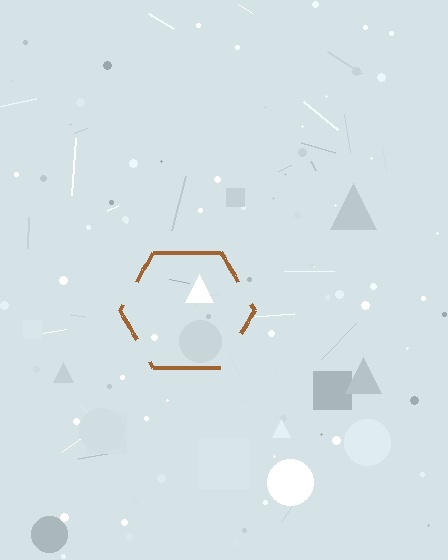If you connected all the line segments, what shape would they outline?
They would outline a hexagon.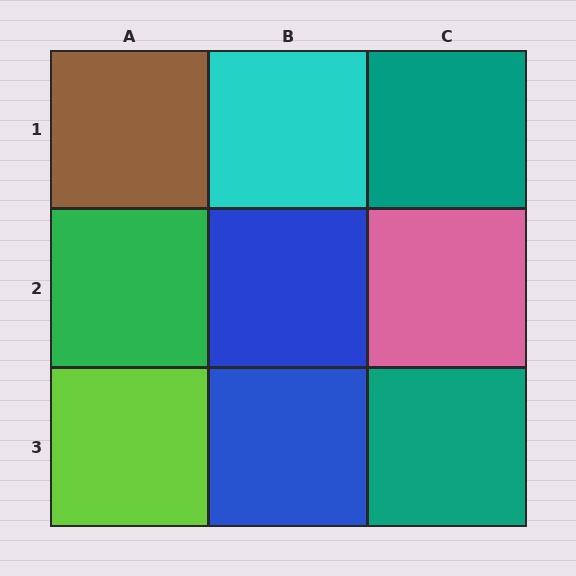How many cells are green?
1 cell is green.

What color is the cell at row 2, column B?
Blue.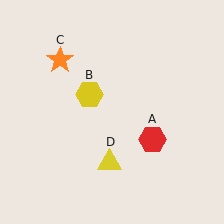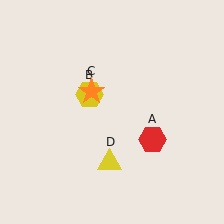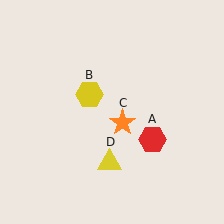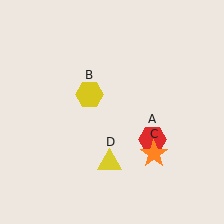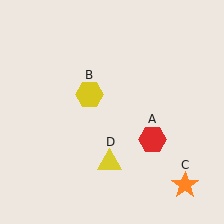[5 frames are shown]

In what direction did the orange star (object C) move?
The orange star (object C) moved down and to the right.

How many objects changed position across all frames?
1 object changed position: orange star (object C).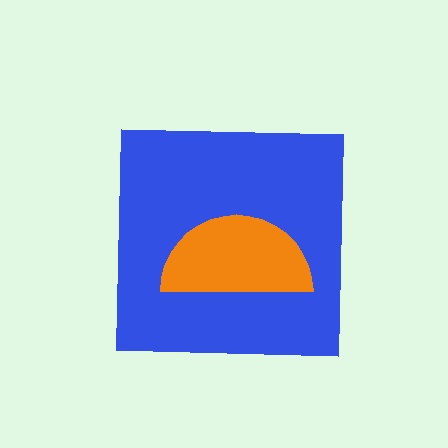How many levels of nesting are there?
2.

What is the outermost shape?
The blue square.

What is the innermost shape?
The orange semicircle.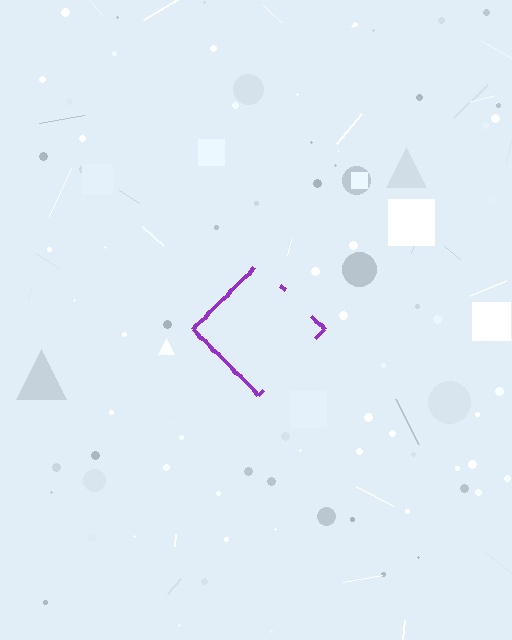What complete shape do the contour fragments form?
The contour fragments form a diamond.